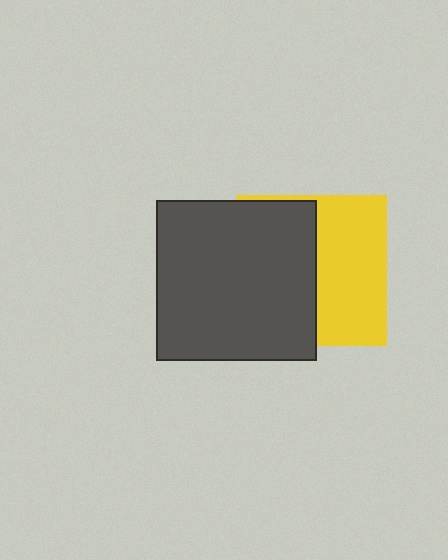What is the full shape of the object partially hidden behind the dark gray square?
The partially hidden object is a yellow square.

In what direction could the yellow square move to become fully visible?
The yellow square could move right. That would shift it out from behind the dark gray square entirely.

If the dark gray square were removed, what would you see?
You would see the complete yellow square.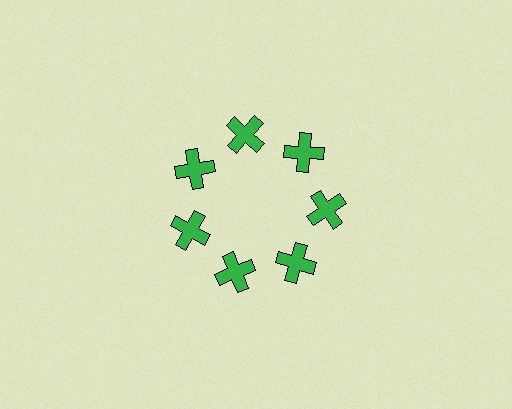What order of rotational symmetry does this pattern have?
This pattern has 7-fold rotational symmetry.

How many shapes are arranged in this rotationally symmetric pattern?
There are 7 shapes, arranged in 7 groups of 1.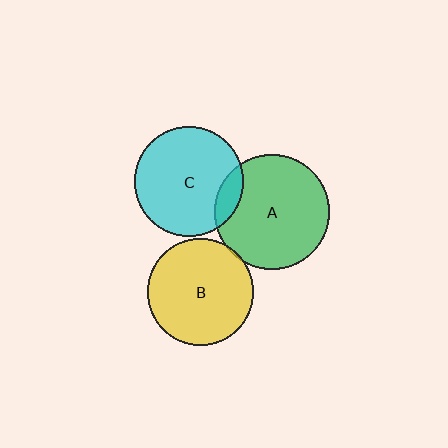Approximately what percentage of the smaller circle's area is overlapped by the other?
Approximately 10%.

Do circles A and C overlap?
Yes.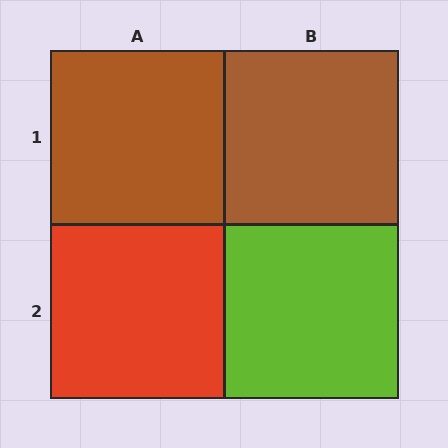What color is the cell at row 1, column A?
Brown.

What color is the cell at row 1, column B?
Brown.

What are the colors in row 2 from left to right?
Red, lime.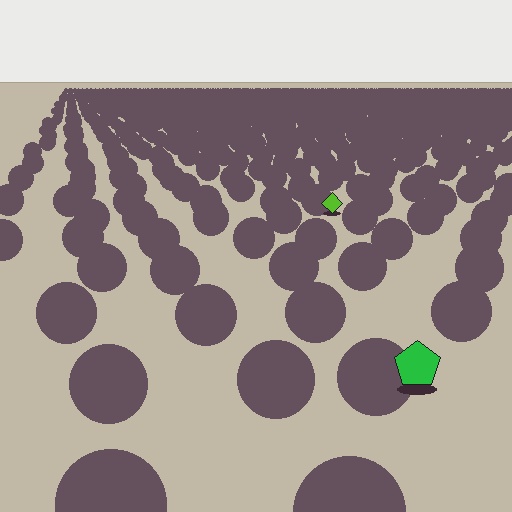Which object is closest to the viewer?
The green pentagon is closest. The texture marks near it are larger and more spread out.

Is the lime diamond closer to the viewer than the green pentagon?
No. The green pentagon is closer — you can tell from the texture gradient: the ground texture is coarser near it.